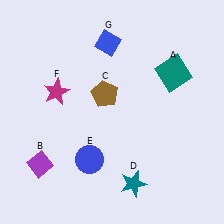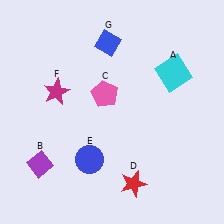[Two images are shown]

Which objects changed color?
A changed from teal to cyan. C changed from brown to pink. D changed from teal to red.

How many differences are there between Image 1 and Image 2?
There are 3 differences between the two images.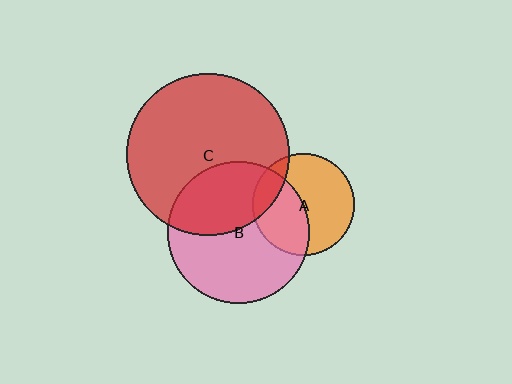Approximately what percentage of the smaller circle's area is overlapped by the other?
Approximately 45%.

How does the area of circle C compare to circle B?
Approximately 1.3 times.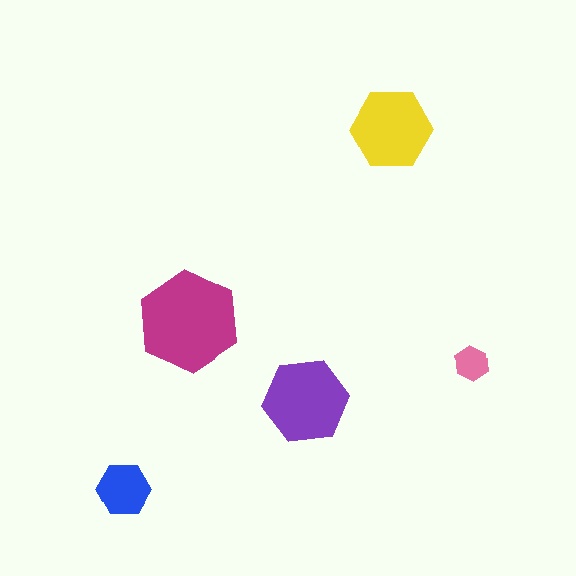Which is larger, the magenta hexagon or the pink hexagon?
The magenta one.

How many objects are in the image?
There are 5 objects in the image.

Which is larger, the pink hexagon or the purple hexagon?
The purple one.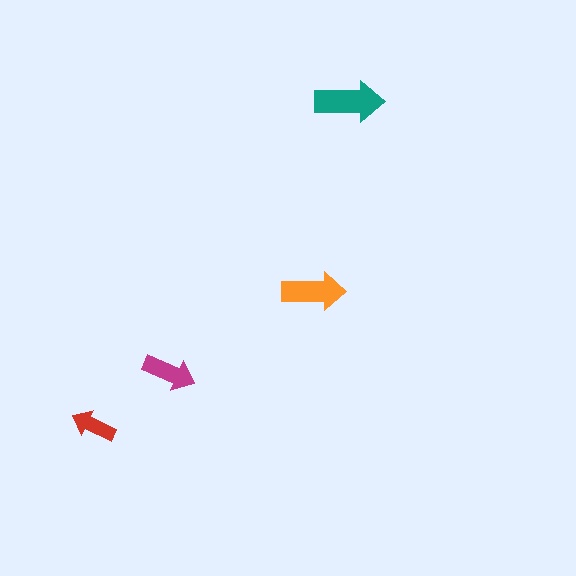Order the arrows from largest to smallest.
the teal one, the orange one, the magenta one, the red one.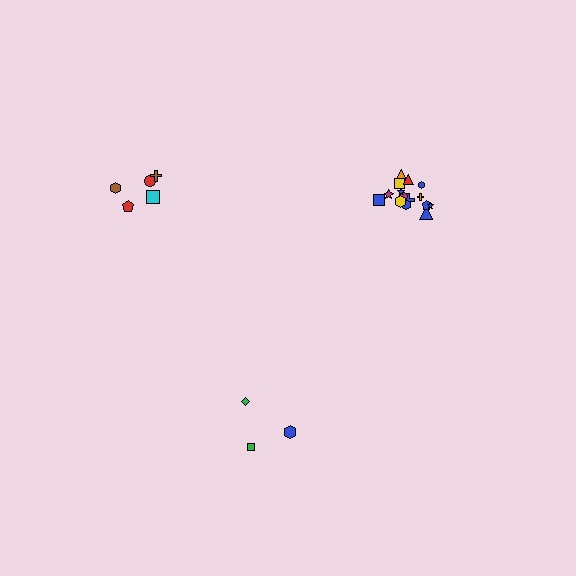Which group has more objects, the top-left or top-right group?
The top-right group.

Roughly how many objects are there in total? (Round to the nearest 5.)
Roughly 25 objects in total.